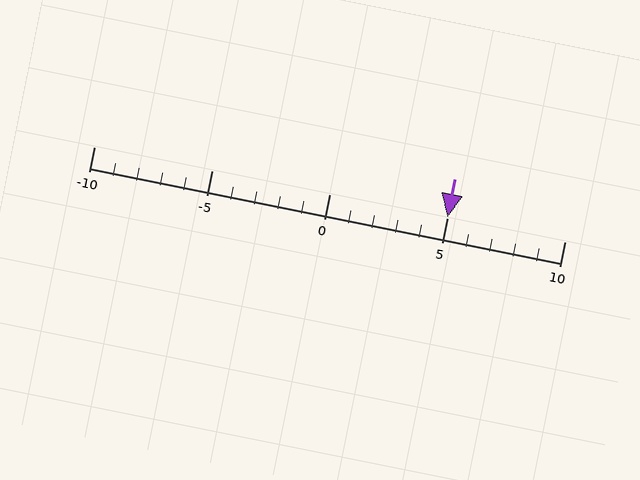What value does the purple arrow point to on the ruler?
The purple arrow points to approximately 5.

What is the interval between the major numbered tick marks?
The major tick marks are spaced 5 units apart.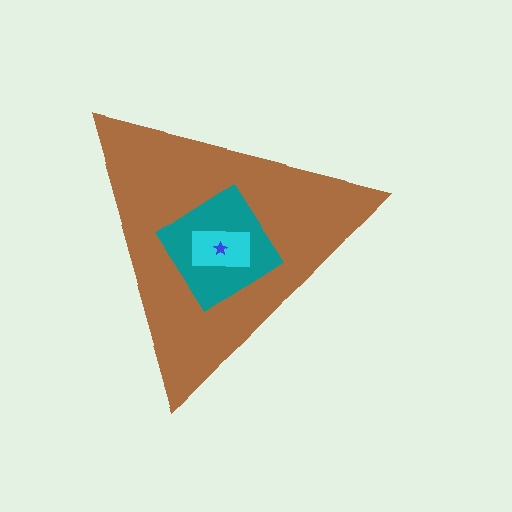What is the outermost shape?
The brown triangle.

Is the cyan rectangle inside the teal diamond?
Yes.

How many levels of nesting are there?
4.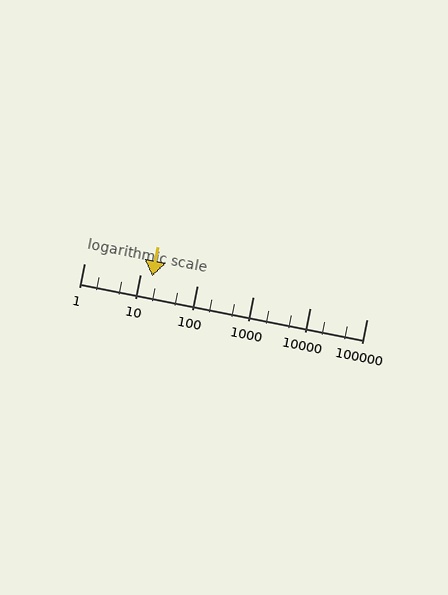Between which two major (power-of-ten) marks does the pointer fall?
The pointer is between 10 and 100.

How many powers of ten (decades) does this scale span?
The scale spans 5 decades, from 1 to 100000.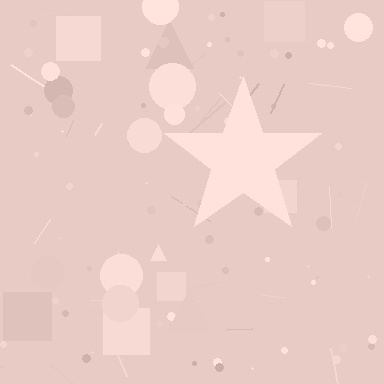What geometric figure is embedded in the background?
A star is embedded in the background.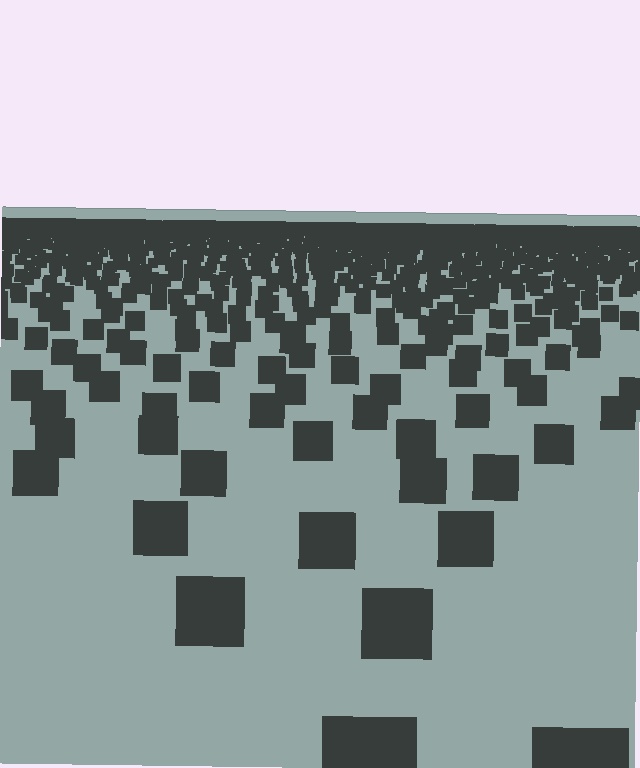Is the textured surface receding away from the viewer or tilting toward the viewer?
The surface is receding away from the viewer. Texture elements get smaller and denser toward the top.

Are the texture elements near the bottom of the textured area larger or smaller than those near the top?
Larger. Near the bottom, elements are closer to the viewer and appear at a bigger on-screen size.